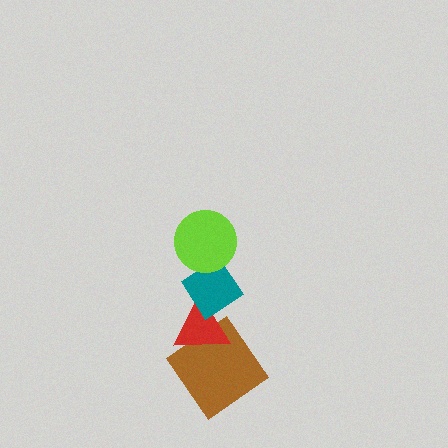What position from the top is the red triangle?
The red triangle is 3rd from the top.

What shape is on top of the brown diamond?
The red triangle is on top of the brown diamond.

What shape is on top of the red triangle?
The teal diamond is on top of the red triangle.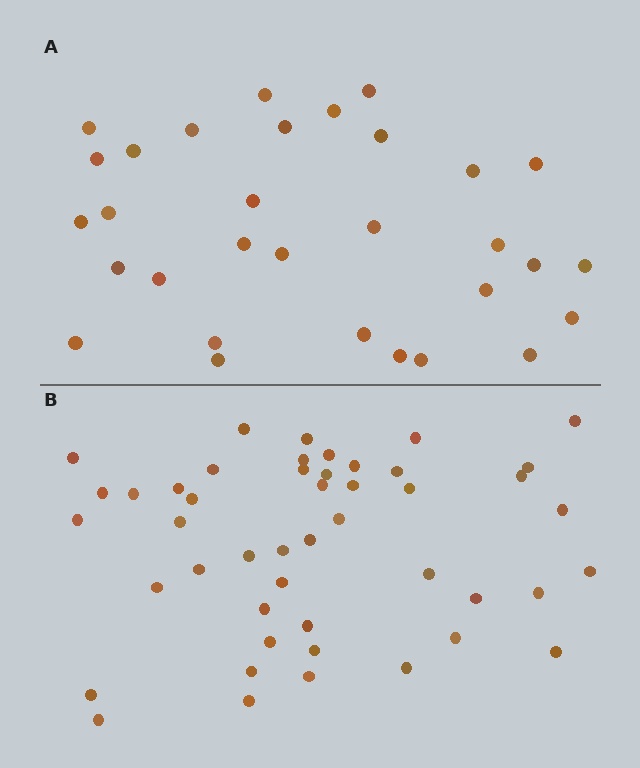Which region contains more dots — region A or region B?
Region B (the bottom region) has more dots.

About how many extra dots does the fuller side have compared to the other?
Region B has approximately 15 more dots than region A.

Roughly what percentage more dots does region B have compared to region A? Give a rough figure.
About 50% more.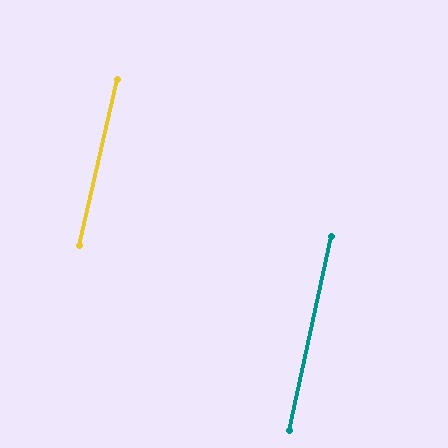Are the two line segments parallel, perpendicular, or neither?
Parallel — their directions differ by only 1.0°.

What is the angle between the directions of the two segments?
Approximately 1 degree.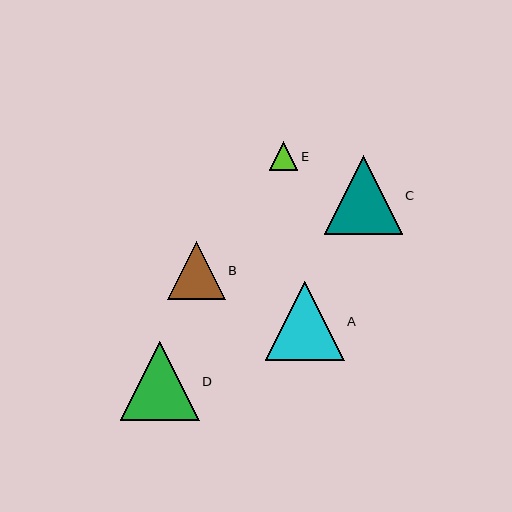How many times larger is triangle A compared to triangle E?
Triangle A is approximately 2.8 times the size of triangle E.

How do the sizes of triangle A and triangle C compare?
Triangle A and triangle C are approximately the same size.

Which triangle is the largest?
Triangle D is the largest with a size of approximately 79 pixels.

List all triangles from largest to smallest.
From largest to smallest: D, A, C, B, E.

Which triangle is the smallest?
Triangle E is the smallest with a size of approximately 29 pixels.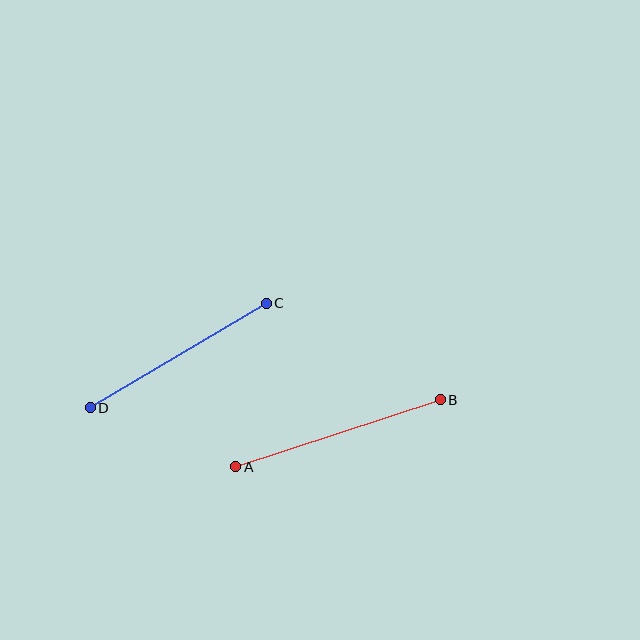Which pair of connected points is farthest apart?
Points A and B are farthest apart.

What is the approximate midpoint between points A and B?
The midpoint is at approximately (338, 433) pixels.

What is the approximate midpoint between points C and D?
The midpoint is at approximately (178, 356) pixels.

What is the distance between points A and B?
The distance is approximately 215 pixels.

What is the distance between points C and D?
The distance is approximately 205 pixels.